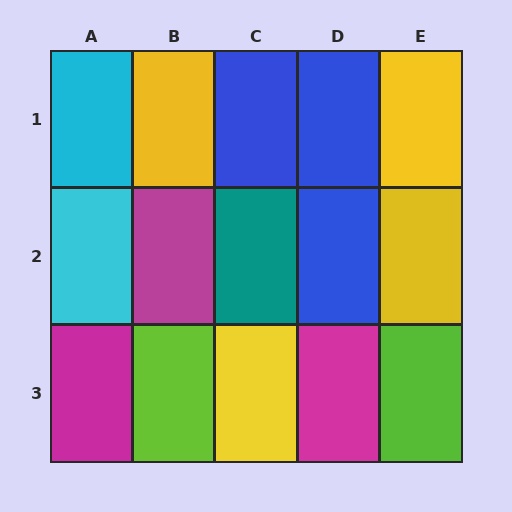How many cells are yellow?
4 cells are yellow.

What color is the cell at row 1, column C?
Blue.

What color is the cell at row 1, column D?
Blue.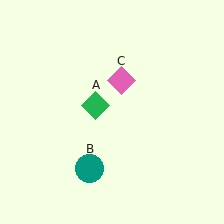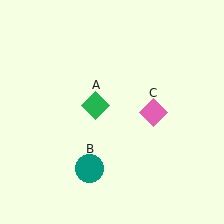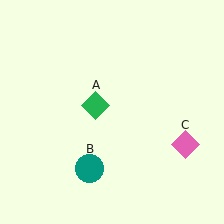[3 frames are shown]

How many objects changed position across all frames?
1 object changed position: pink diamond (object C).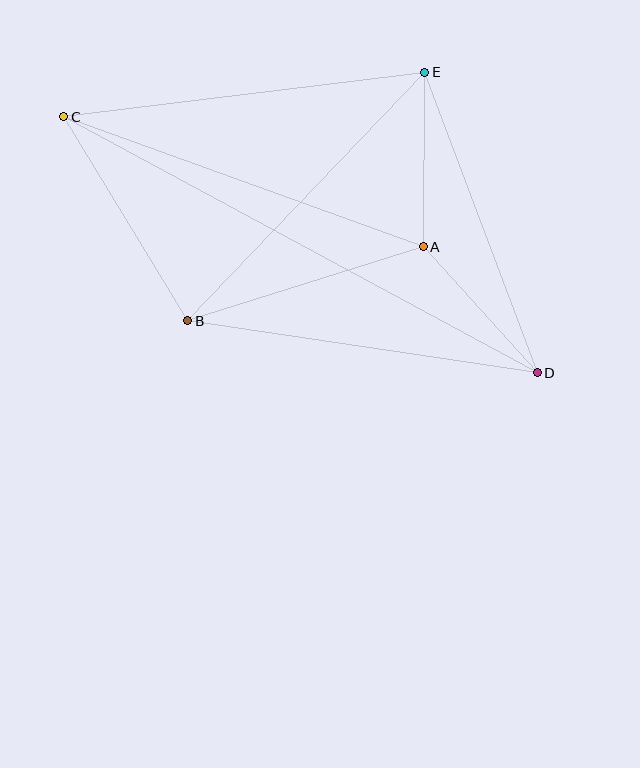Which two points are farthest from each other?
Points C and D are farthest from each other.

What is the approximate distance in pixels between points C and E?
The distance between C and E is approximately 363 pixels.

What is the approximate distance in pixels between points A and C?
The distance between A and C is approximately 382 pixels.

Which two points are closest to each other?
Points A and D are closest to each other.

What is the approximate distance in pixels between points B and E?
The distance between B and E is approximately 343 pixels.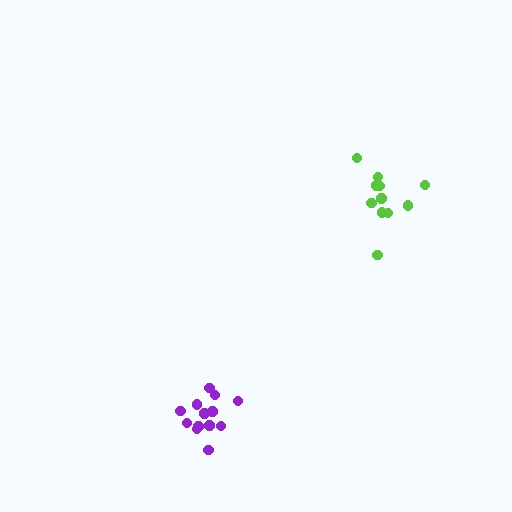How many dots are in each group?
Group 1: 13 dots, Group 2: 11 dots (24 total).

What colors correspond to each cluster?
The clusters are colored: purple, lime.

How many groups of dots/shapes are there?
There are 2 groups.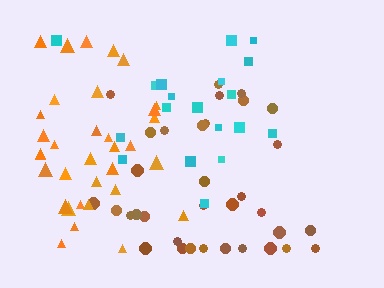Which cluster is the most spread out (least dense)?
Cyan.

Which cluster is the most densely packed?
Orange.